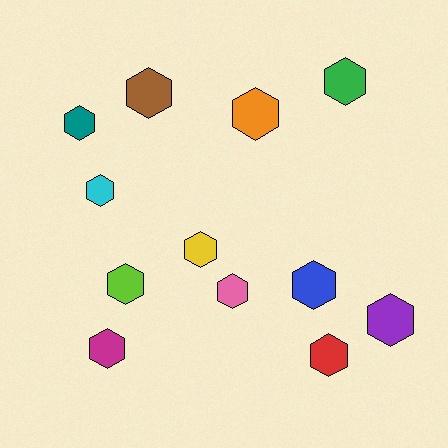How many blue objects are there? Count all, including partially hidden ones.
There is 1 blue object.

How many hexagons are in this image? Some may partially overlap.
There are 12 hexagons.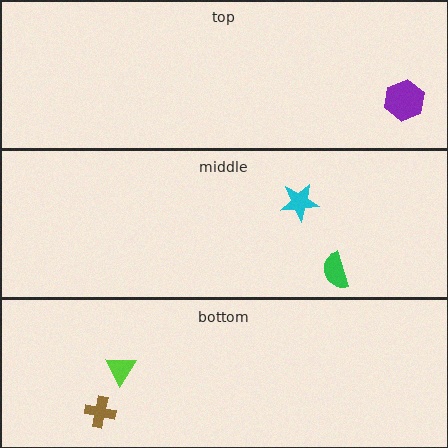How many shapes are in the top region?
1.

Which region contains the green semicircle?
The middle region.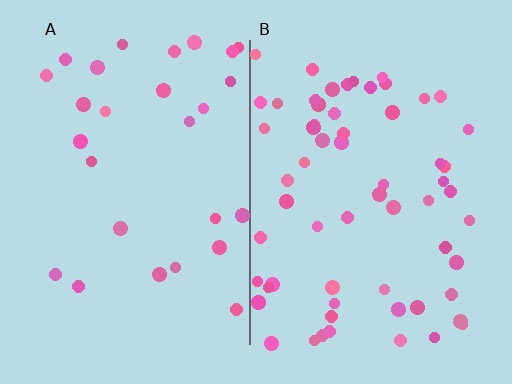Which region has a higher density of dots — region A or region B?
B (the right).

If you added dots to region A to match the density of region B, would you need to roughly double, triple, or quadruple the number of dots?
Approximately double.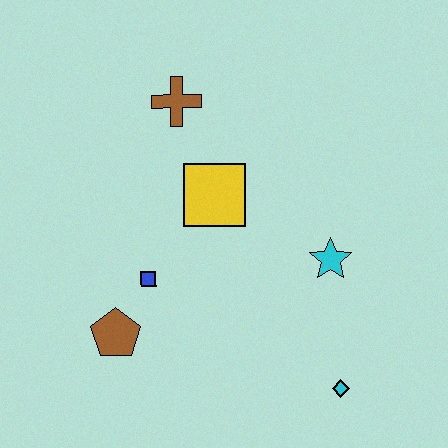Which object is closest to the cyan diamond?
The cyan star is closest to the cyan diamond.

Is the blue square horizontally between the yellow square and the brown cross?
No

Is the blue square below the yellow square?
Yes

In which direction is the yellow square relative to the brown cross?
The yellow square is below the brown cross.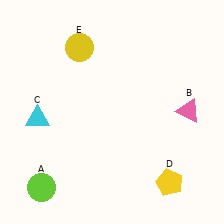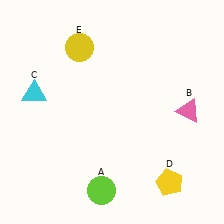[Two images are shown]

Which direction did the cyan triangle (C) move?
The cyan triangle (C) moved up.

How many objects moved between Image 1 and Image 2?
2 objects moved between the two images.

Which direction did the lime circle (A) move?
The lime circle (A) moved right.